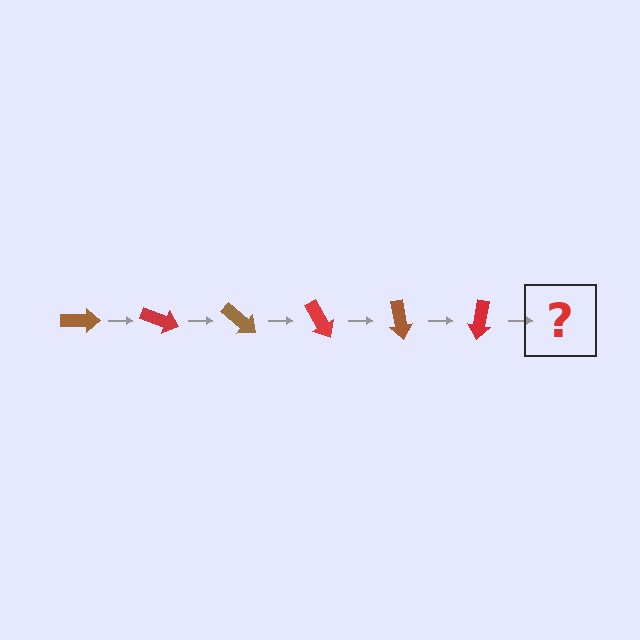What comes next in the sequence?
The next element should be a brown arrow, rotated 120 degrees from the start.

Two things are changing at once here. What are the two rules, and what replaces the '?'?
The two rules are that it rotates 20 degrees each step and the color cycles through brown and red. The '?' should be a brown arrow, rotated 120 degrees from the start.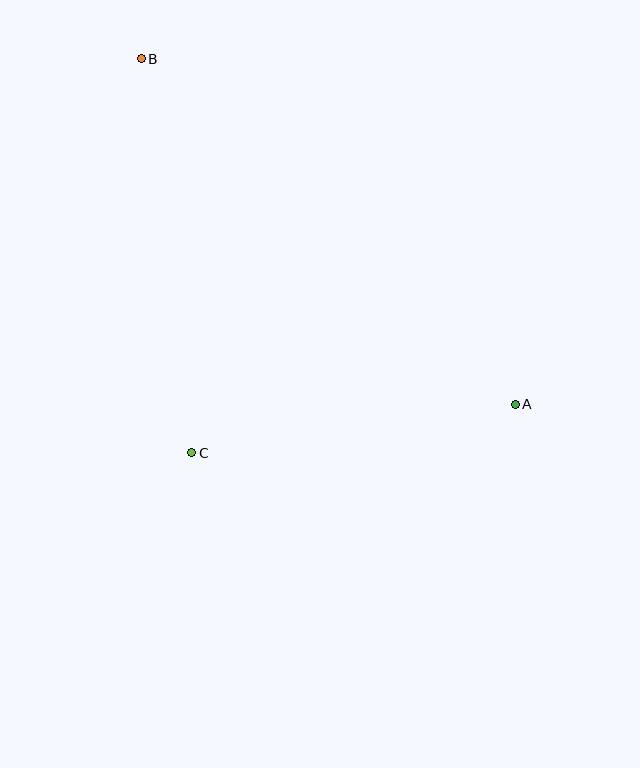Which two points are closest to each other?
Points A and C are closest to each other.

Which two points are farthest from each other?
Points A and B are farthest from each other.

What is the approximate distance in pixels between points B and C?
The distance between B and C is approximately 397 pixels.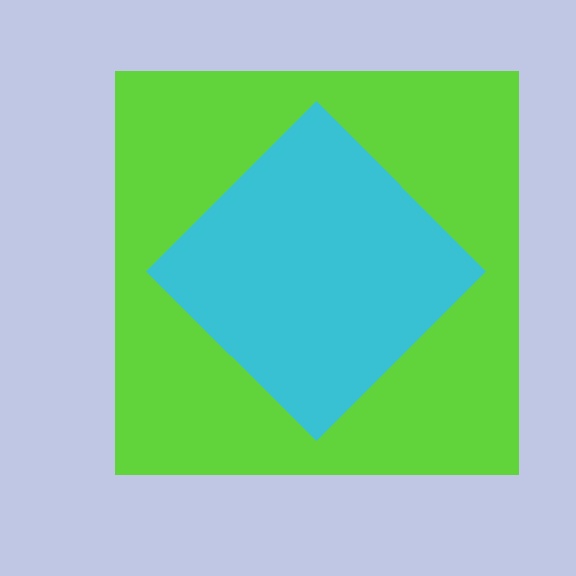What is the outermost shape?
The lime square.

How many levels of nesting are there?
2.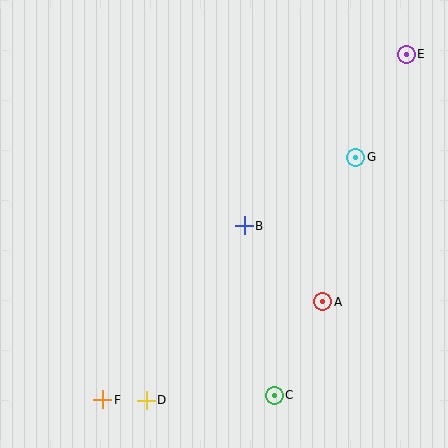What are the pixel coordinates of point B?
Point B is at (244, 226).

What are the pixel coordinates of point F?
Point F is at (103, 400).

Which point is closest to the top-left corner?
Point B is closest to the top-left corner.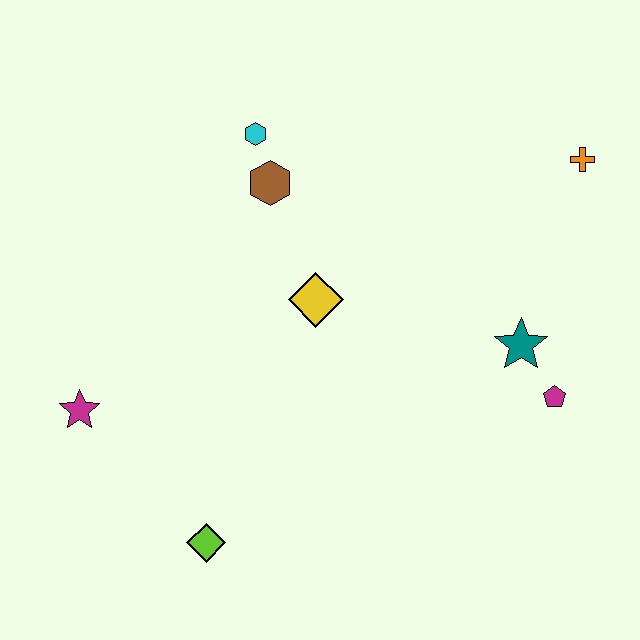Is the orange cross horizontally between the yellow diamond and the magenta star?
No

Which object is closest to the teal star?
The magenta pentagon is closest to the teal star.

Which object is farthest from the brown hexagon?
The lime diamond is farthest from the brown hexagon.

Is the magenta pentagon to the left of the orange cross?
Yes